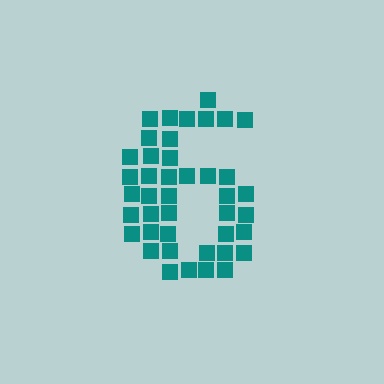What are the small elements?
The small elements are squares.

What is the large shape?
The large shape is the digit 6.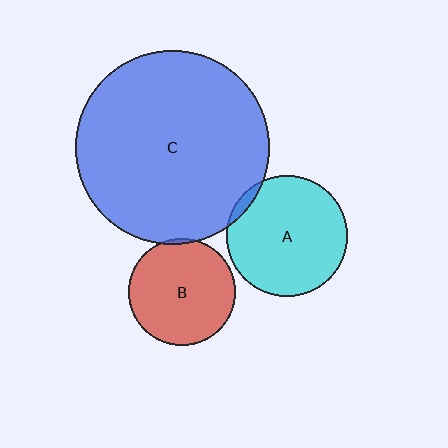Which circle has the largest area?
Circle C (blue).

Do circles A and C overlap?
Yes.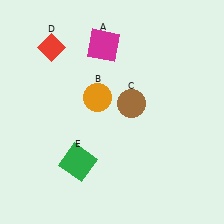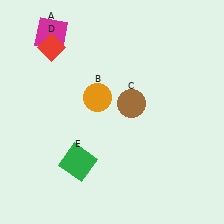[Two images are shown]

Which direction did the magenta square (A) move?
The magenta square (A) moved left.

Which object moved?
The magenta square (A) moved left.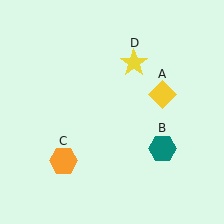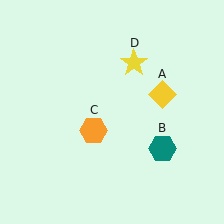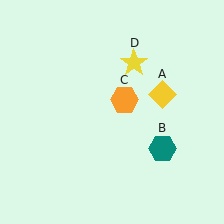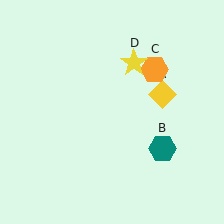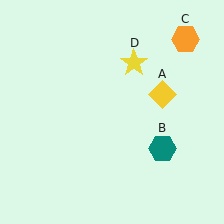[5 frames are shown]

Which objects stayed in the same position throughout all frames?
Yellow diamond (object A) and teal hexagon (object B) and yellow star (object D) remained stationary.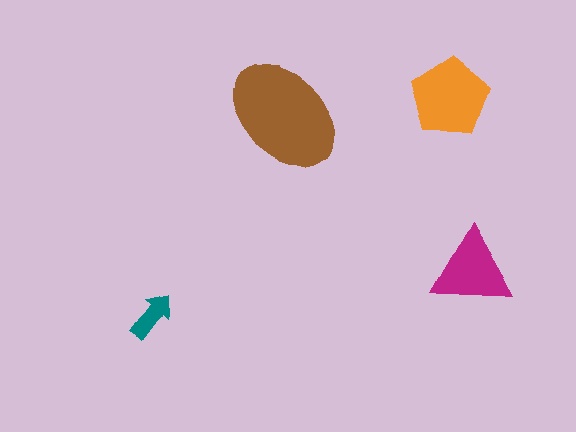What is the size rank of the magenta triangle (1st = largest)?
3rd.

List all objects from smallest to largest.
The teal arrow, the magenta triangle, the orange pentagon, the brown ellipse.